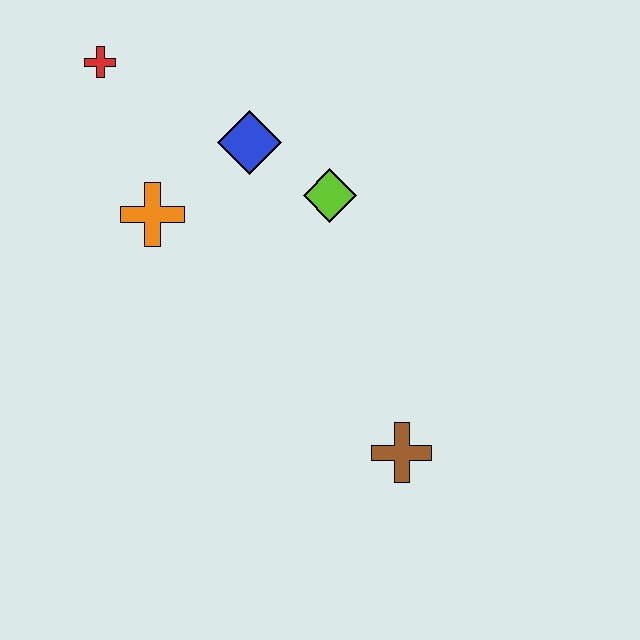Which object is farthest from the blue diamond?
The brown cross is farthest from the blue diamond.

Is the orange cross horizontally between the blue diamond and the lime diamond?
No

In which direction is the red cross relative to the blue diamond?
The red cross is to the left of the blue diamond.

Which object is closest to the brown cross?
The lime diamond is closest to the brown cross.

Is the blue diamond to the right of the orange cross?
Yes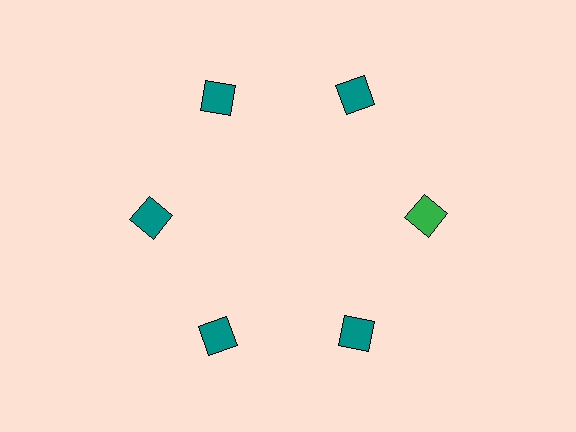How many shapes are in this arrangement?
There are 6 shapes arranged in a ring pattern.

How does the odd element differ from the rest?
It has a different color: green instead of teal.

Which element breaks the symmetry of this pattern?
The green diamond at roughly the 3 o'clock position breaks the symmetry. All other shapes are teal diamonds.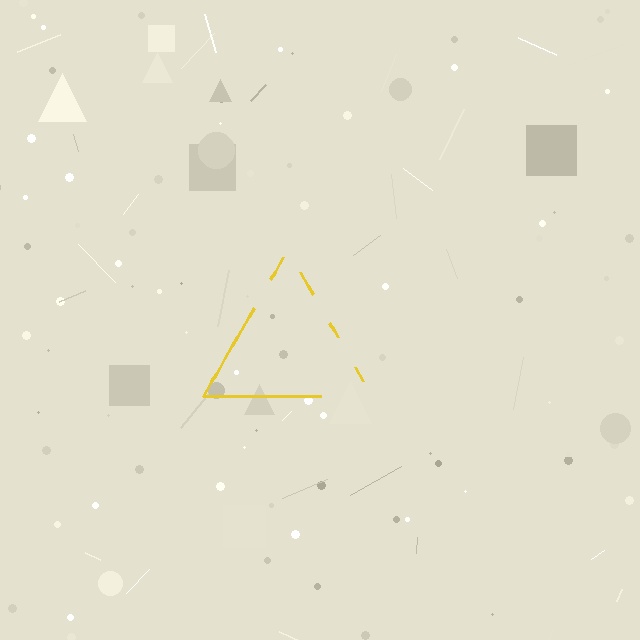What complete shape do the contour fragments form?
The contour fragments form a triangle.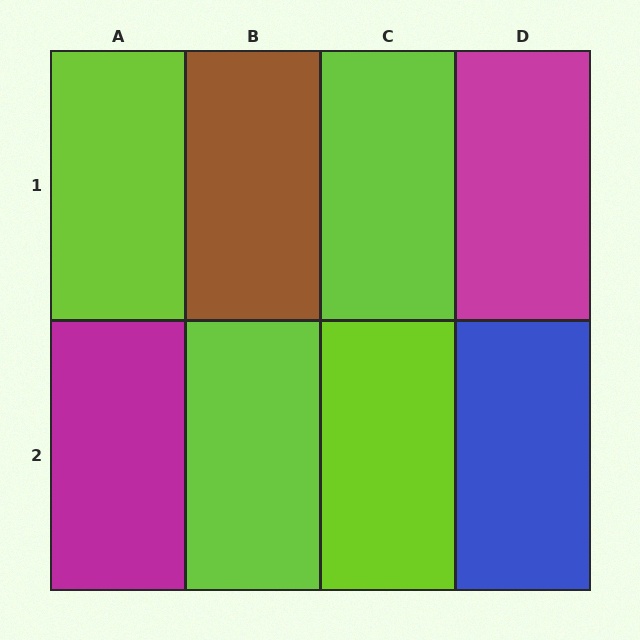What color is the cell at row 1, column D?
Magenta.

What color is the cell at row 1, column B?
Brown.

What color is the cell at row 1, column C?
Lime.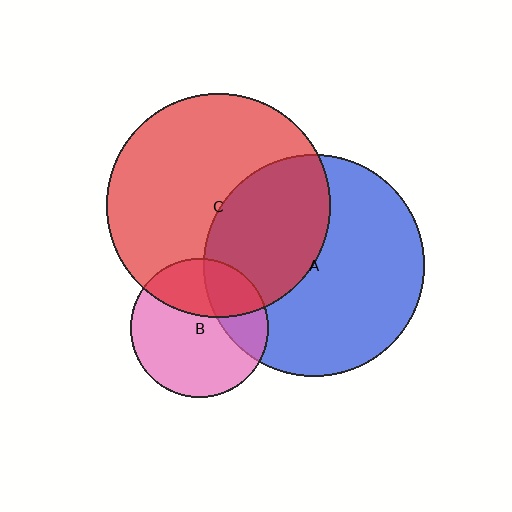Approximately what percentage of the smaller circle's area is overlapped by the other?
Approximately 40%.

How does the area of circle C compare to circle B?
Approximately 2.6 times.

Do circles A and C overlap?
Yes.